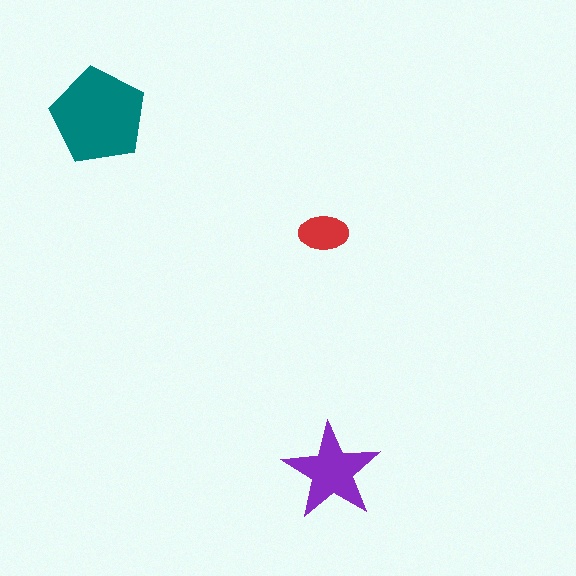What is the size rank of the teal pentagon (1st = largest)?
1st.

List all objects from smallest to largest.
The red ellipse, the purple star, the teal pentagon.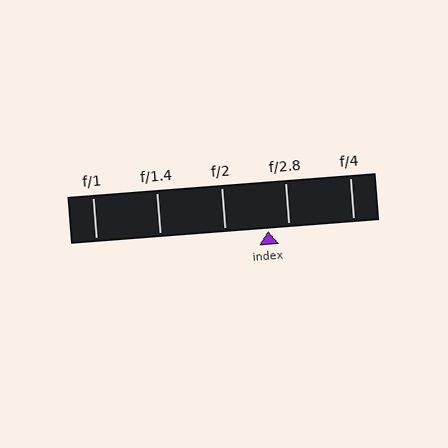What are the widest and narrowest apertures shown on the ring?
The widest aperture shown is f/1 and the narrowest is f/4.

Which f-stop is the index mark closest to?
The index mark is closest to f/2.8.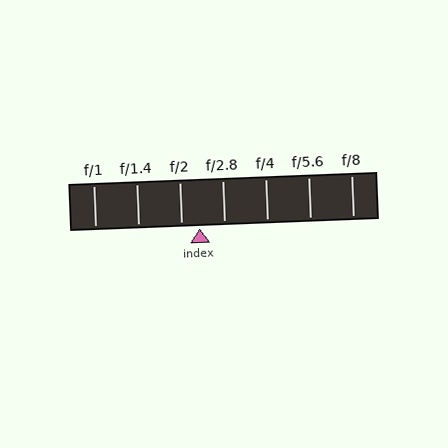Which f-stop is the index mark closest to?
The index mark is closest to f/2.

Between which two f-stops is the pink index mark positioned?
The index mark is between f/2 and f/2.8.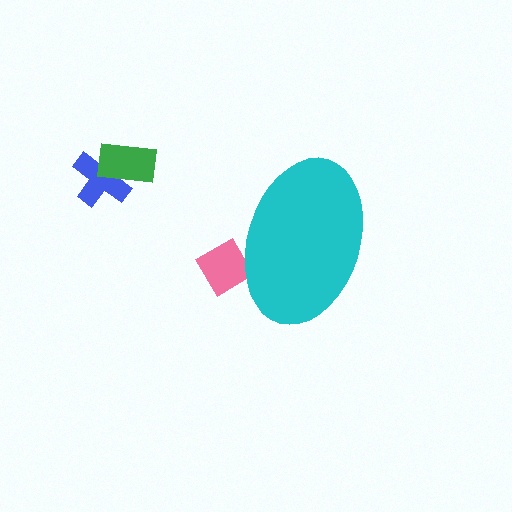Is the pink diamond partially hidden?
Yes, the pink diamond is partially hidden behind the cyan ellipse.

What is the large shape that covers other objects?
A cyan ellipse.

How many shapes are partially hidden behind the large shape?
1 shape is partially hidden.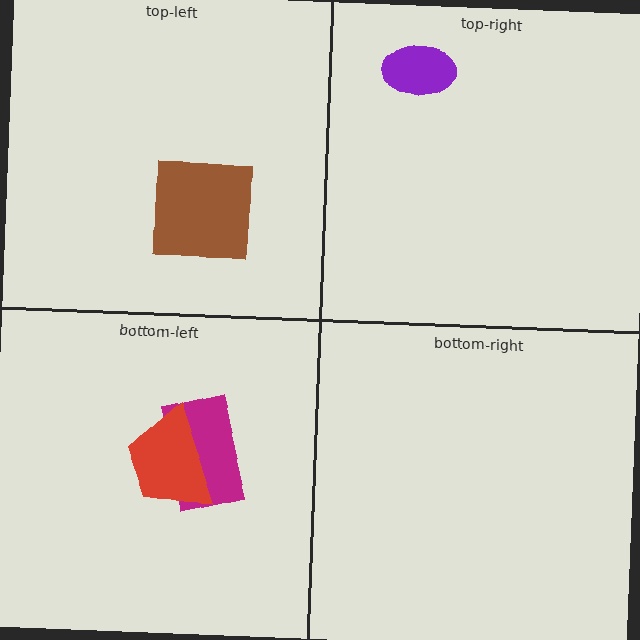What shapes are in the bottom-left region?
The magenta rectangle, the red trapezoid.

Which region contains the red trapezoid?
The bottom-left region.